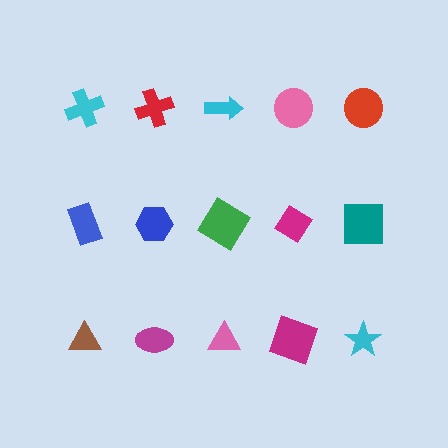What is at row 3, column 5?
A cyan star.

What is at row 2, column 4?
A magenta diamond.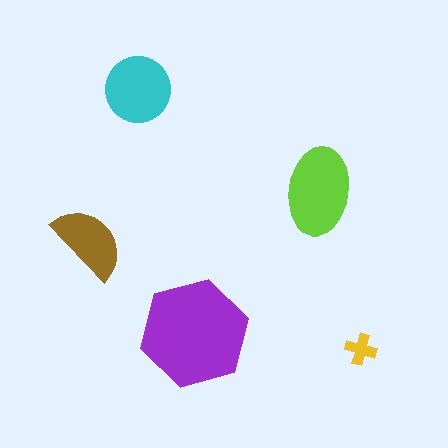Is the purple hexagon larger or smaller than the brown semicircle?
Larger.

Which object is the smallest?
The yellow cross.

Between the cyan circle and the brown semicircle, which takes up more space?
The cyan circle.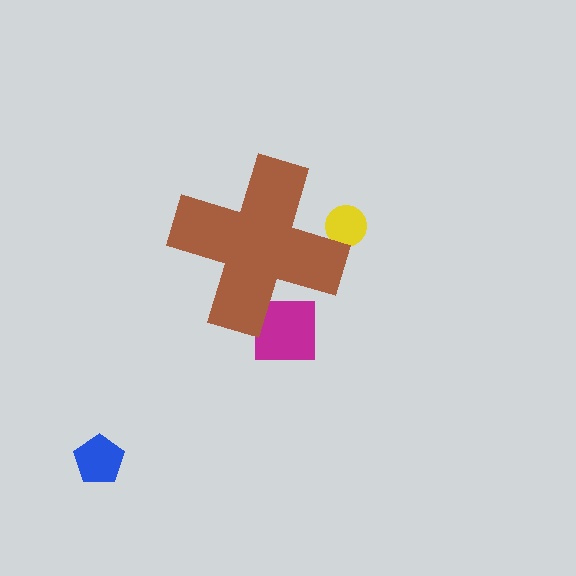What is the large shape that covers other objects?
A brown cross.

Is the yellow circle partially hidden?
Yes, the yellow circle is partially hidden behind the brown cross.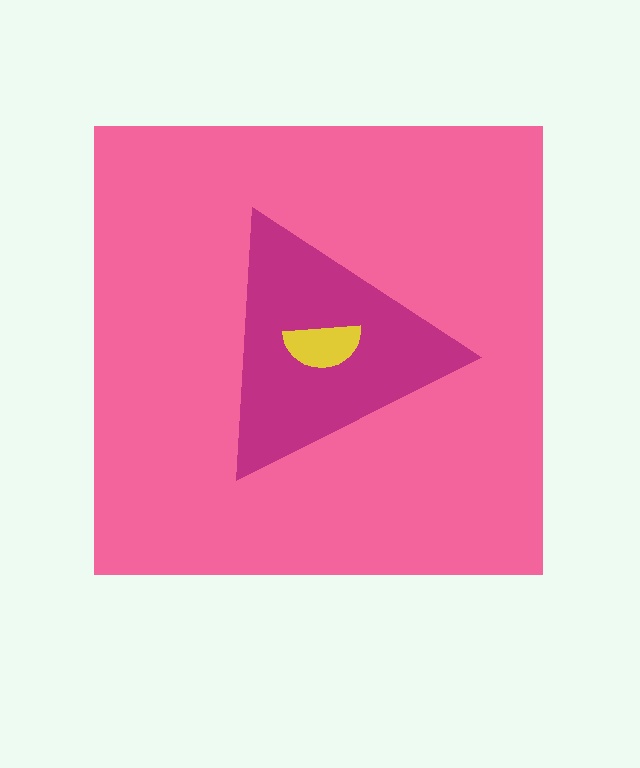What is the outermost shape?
The pink square.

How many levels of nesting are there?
3.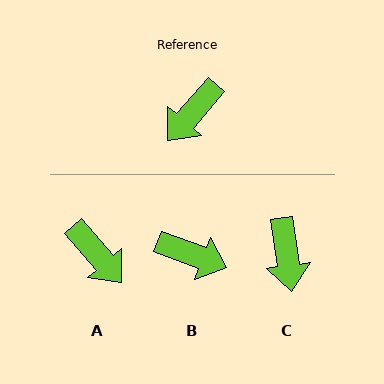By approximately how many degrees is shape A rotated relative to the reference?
Approximately 82 degrees counter-clockwise.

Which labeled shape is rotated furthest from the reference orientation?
B, about 111 degrees away.